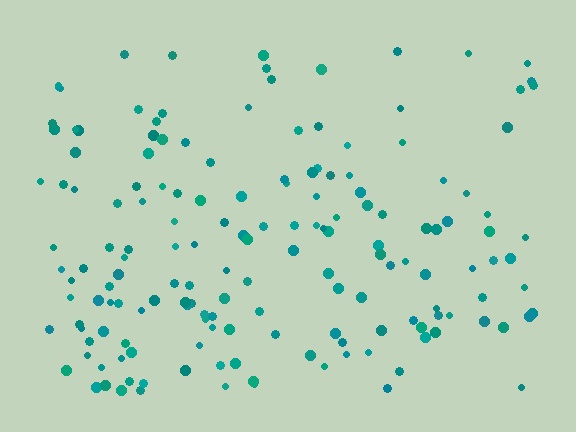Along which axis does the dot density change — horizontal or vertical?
Vertical.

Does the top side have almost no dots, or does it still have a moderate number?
Still a moderate number, just noticeably fewer than the bottom.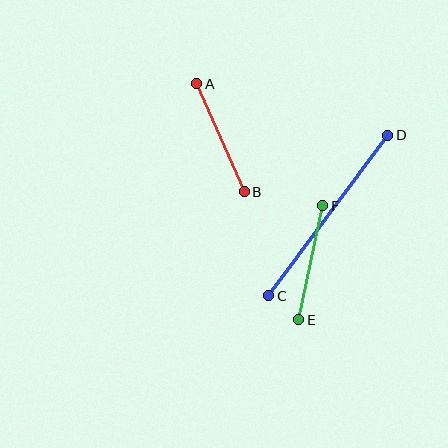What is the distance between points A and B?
The distance is approximately 118 pixels.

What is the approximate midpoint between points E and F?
The midpoint is at approximately (311, 263) pixels.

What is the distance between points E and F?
The distance is approximately 116 pixels.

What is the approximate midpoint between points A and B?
The midpoint is at approximately (221, 138) pixels.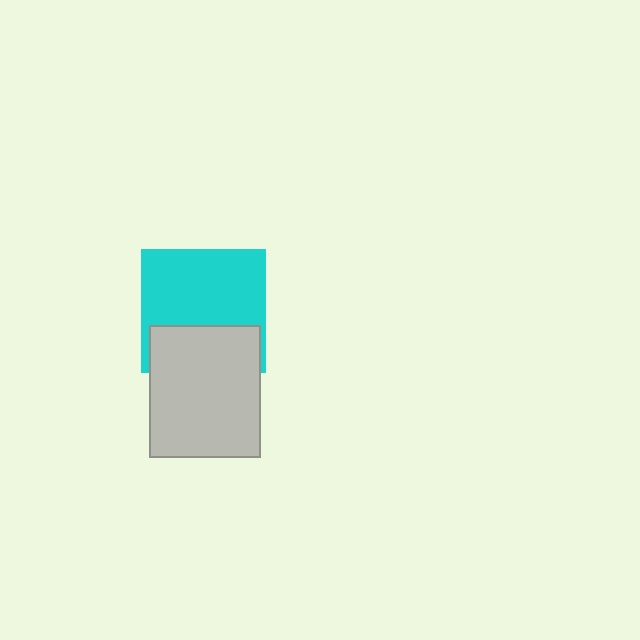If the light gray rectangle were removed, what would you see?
You would see the complete cyan square.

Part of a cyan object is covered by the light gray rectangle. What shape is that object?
It is a square.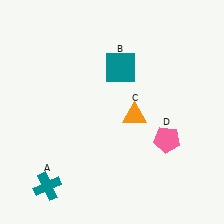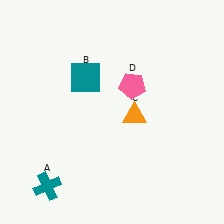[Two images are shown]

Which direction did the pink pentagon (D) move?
The pink pentagon (D) moved up.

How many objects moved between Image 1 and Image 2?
2 objects moved between the two images.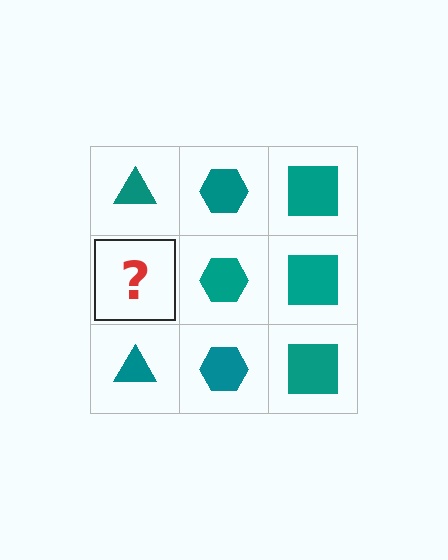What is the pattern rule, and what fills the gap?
The rule is that each column has a consistent shape. The gap should be filled with a teal triangle.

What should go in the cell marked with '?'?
The missing cell should contain a teal triangle.